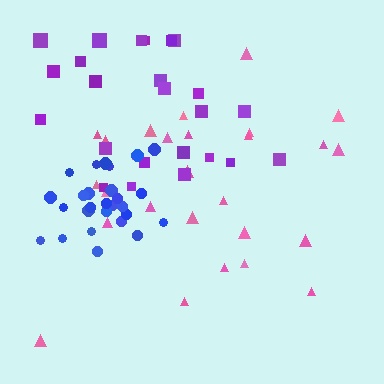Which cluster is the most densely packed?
Blue.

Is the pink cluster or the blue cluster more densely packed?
Blue.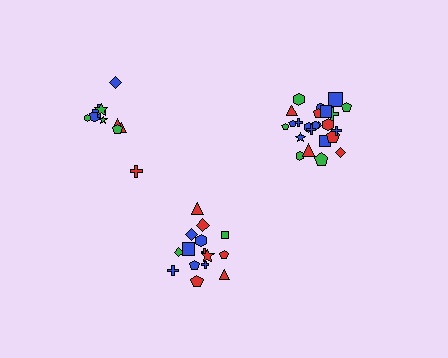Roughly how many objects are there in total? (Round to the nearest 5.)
Roughly 50 objects in total.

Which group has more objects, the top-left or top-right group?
The top-right group.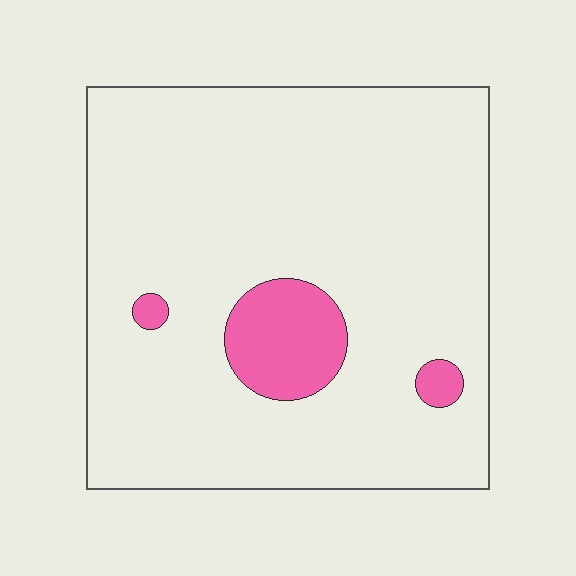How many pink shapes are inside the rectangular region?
3.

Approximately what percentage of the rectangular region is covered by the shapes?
Approximately 10%.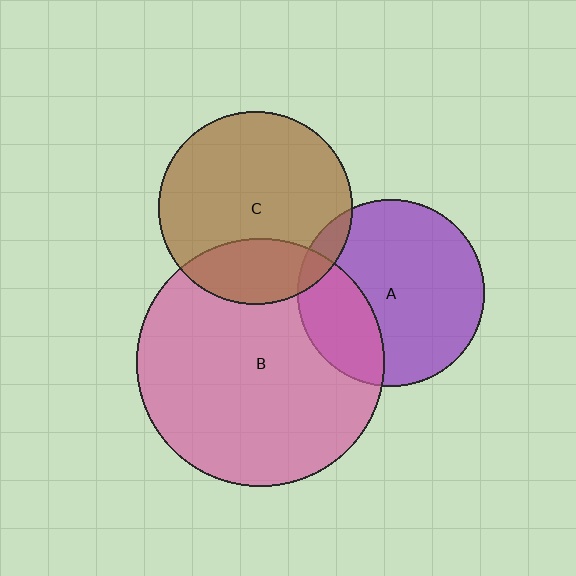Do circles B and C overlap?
Yes.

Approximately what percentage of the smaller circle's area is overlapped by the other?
Approximately 25%.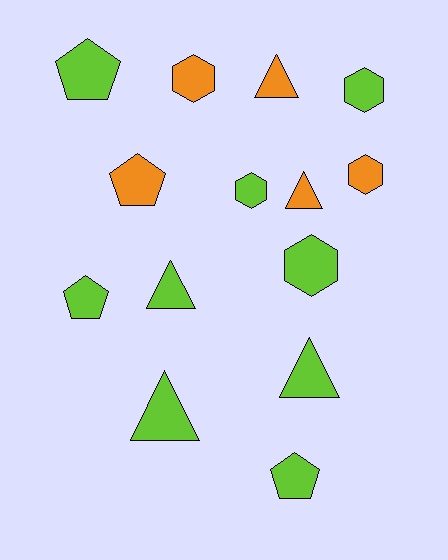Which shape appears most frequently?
Triangle, with 5 objects.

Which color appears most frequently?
Lime, with 9 objects.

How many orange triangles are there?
There are 2 orange triangles.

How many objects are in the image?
There are 14 objects.